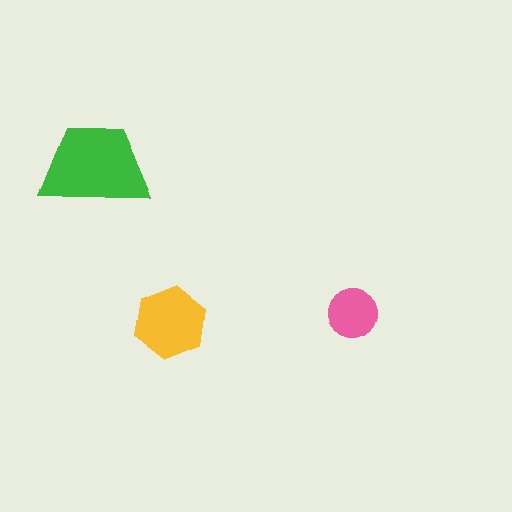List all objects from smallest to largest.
The pink circle, the yellow hexagon, the green trapezoid.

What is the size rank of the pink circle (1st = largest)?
3rd.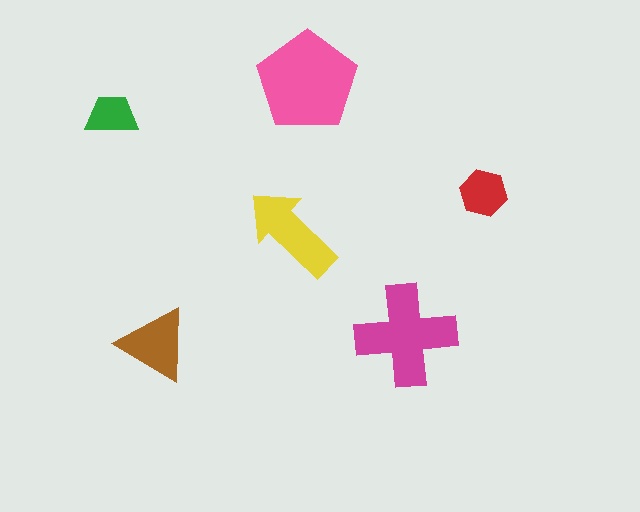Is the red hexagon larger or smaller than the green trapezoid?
Larger.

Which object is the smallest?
The green trapezoid.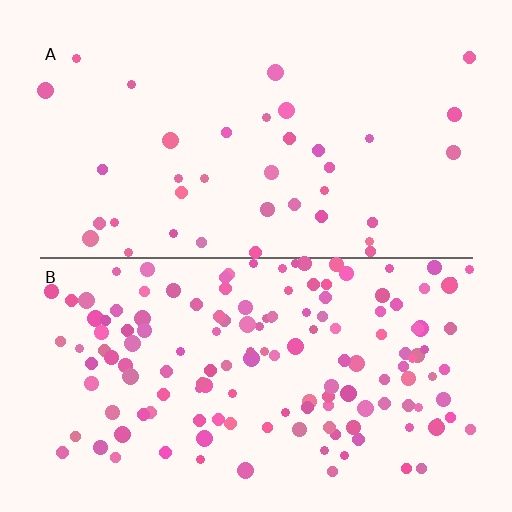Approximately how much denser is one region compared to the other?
Approximately 3.9× — region B over region A.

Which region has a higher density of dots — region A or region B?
B (the bottom).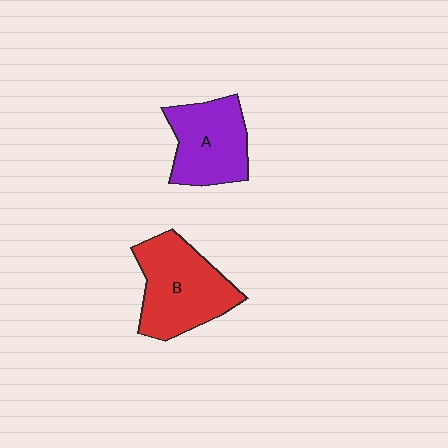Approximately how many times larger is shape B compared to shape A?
Approximately 1.2 times.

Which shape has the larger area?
Shape B (red).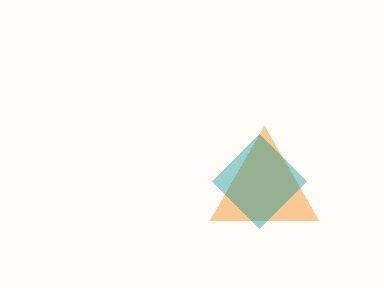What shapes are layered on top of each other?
The layered shapes are: an orange triangle, a teal diamond.